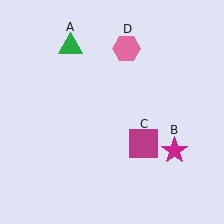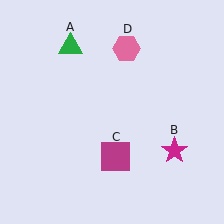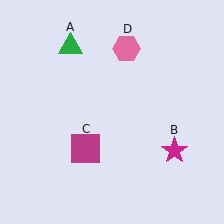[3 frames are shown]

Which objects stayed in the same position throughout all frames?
Green triangle (object A) and magenta star (object B) and pink hexagon (object D) remained stationary.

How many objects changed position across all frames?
1 object changed position: magenta square (object C).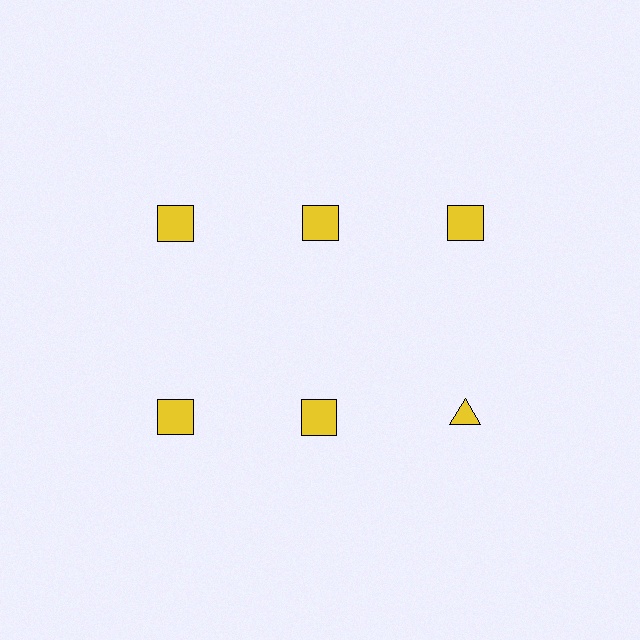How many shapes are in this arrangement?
There are 6 shapes arranged in a grid pattern.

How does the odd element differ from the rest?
It has a different shape: triangle instead of square.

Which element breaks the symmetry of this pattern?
The yellow triangle in the second row, center column breaks the symmetry. All other shapes are yellow squares.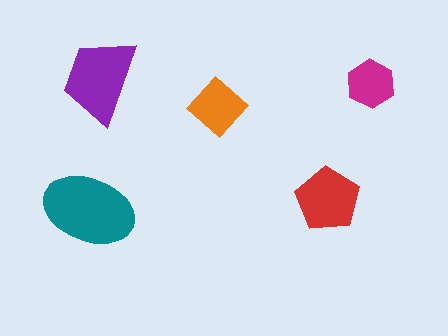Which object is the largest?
The teal ellipse.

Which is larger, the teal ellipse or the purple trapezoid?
The teal ellipse.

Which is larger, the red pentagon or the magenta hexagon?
The red pentagon.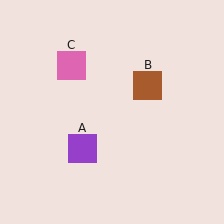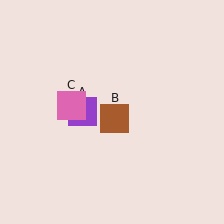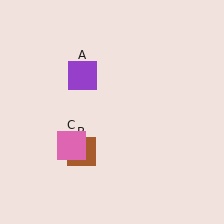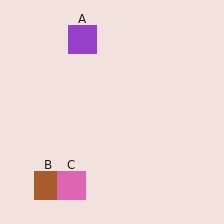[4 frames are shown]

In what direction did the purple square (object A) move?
The purple square (object A) moved up.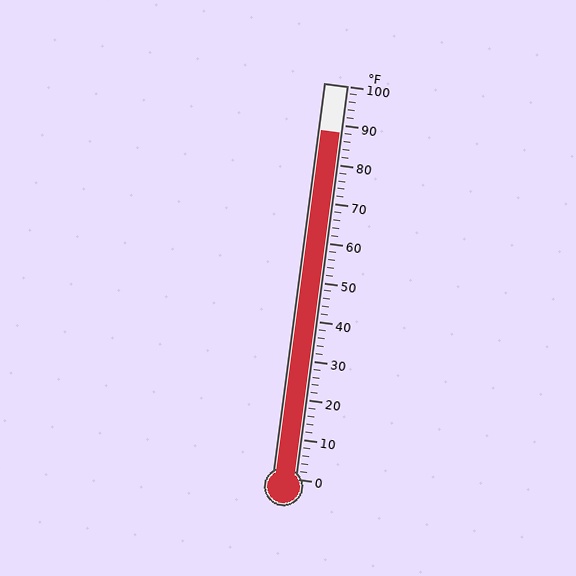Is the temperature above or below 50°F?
The temperature is above 50°F.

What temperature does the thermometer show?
The thermometer shows approximately 88°F.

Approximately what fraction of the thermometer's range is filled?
The thermometer is filled to approximately 90% of its range.